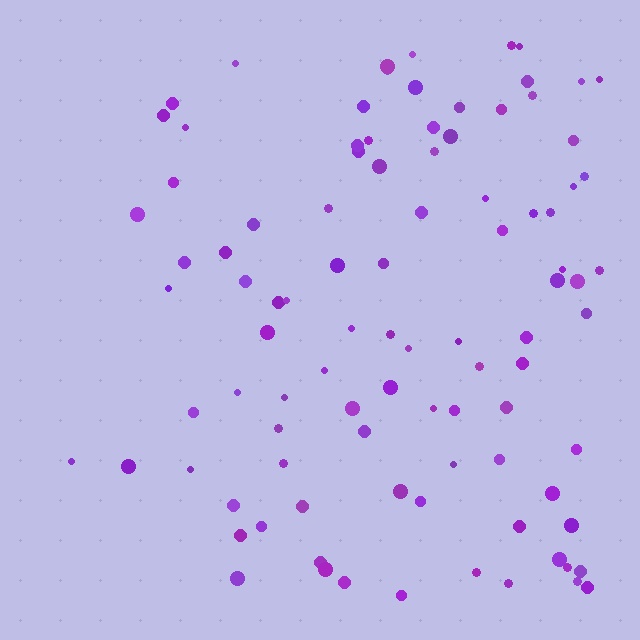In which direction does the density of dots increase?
From left to right, with the right side densest.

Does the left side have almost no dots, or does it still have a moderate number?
Still a moderate number, just noticeably fewer than the right.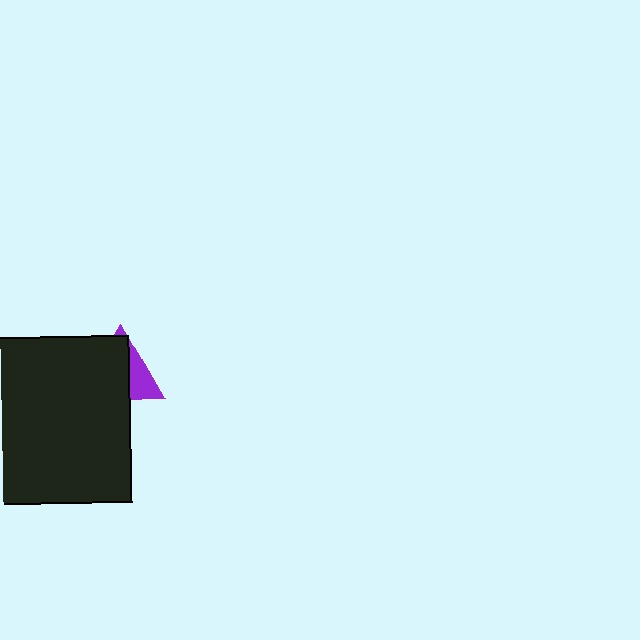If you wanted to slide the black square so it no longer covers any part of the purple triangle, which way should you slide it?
Slide it toward the lower-left — that is the most direct way to separate the two shapes.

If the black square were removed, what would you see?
You would see the complete purple triangle.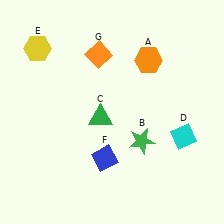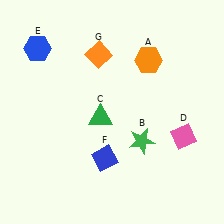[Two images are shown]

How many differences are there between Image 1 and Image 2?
There are 2 differences between the two images.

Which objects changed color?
D changed from cyan to pink. E changed from yellow to blue.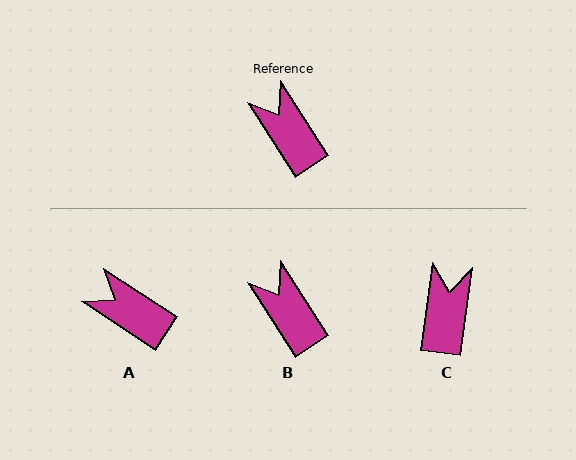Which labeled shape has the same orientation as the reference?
B.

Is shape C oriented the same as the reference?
No, it is off by about 41 degrees.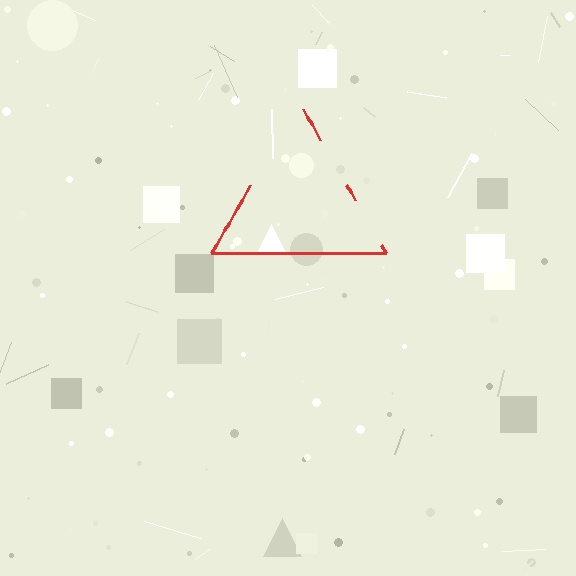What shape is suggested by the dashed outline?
The dashed outline suggests a triangle.